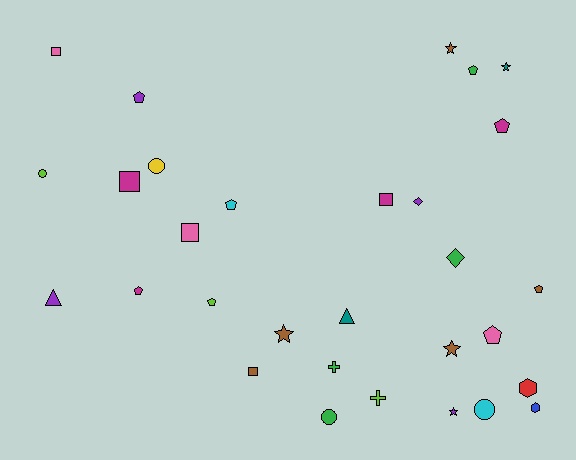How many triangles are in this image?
There are 2 triangles.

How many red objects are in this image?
There is 1 red object.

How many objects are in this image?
There are 30 objects.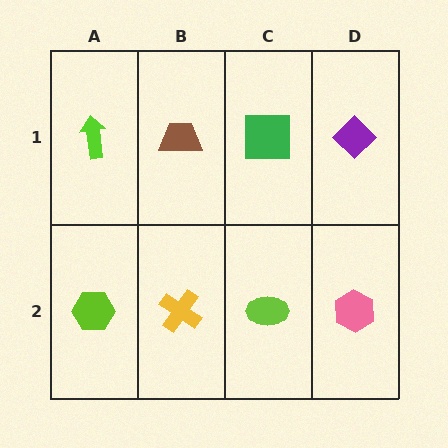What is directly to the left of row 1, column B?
A lime arrow.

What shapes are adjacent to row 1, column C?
A lime ellipse (row 2, column C), a brown trapezoid (row 1, column B), a purple diamond (row 1, column D).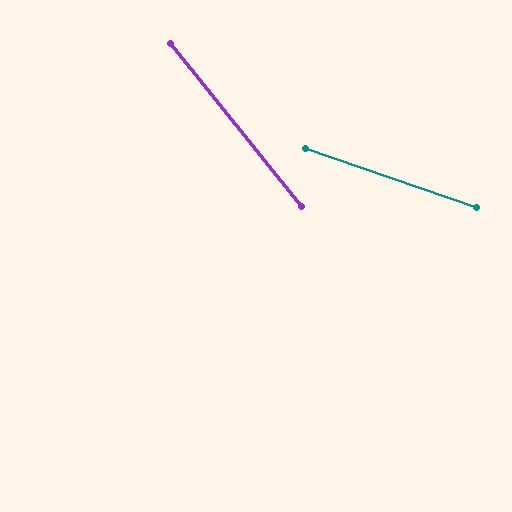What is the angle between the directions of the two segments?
Approximately 32 degrees.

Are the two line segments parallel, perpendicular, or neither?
Neither parallel nor perpendicular — they differ by about 32°.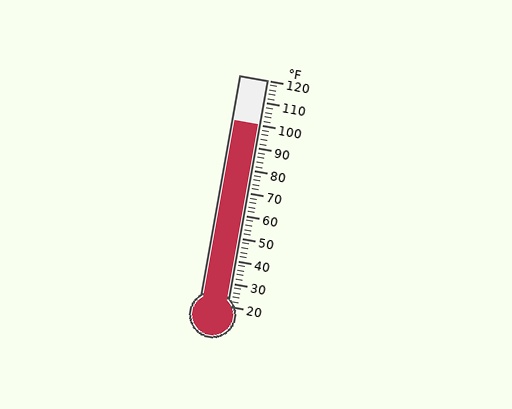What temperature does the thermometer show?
The thermometer shows approximately 100°F.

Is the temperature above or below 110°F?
The temperature is below 110°F.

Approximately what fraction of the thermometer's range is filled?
The thermometer is filled to approximately 80% of its range.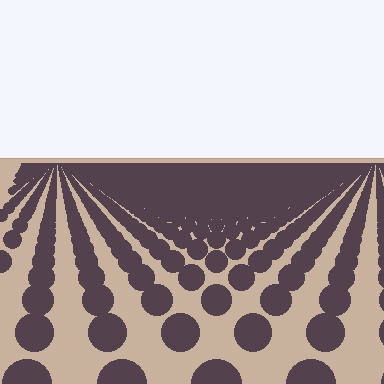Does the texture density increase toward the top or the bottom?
Density increases toward the top.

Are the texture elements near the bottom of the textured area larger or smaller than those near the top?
Larger. Near the bottom, elements are closer to the viewer and appear at a bigger on-screen size.